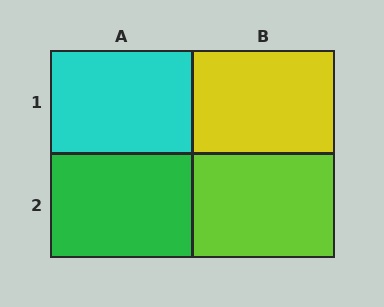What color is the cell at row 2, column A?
Green.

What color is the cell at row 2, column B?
Lime.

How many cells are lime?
1 cell is lime.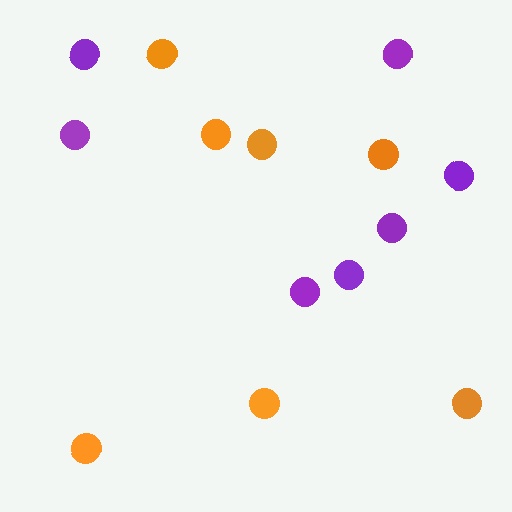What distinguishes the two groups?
There are 2 groups: one group of purple circles (7) and one group of orange circles (7).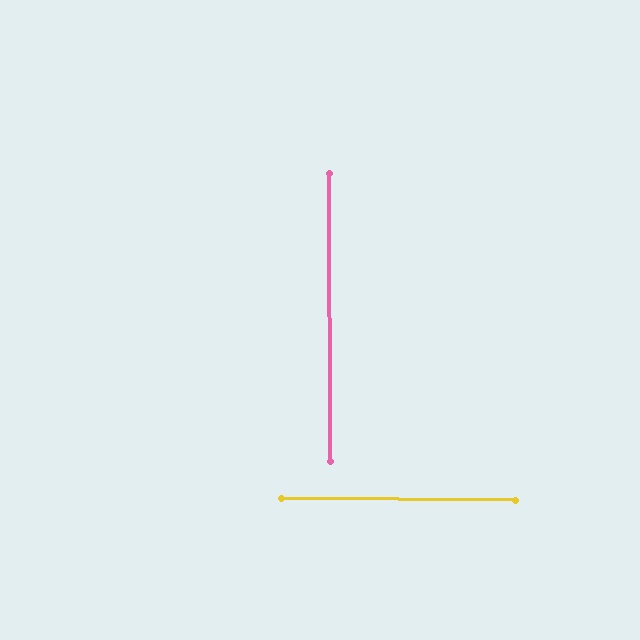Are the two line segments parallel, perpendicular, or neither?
Perpendicular — they meet at approximately 89°.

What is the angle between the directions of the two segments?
Approximately 89 degrees.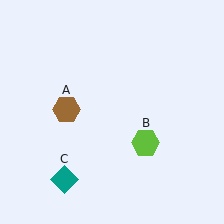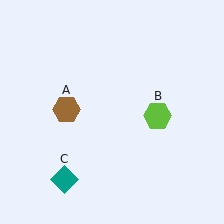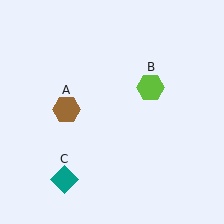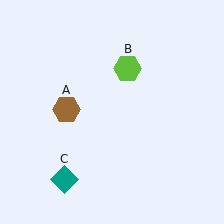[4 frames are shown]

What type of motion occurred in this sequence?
The lime hexagon (object B) rotated counterclockwise around the center of the scene.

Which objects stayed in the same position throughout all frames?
Brown hexagon (object A) and teal diamond (object C) remained stationary.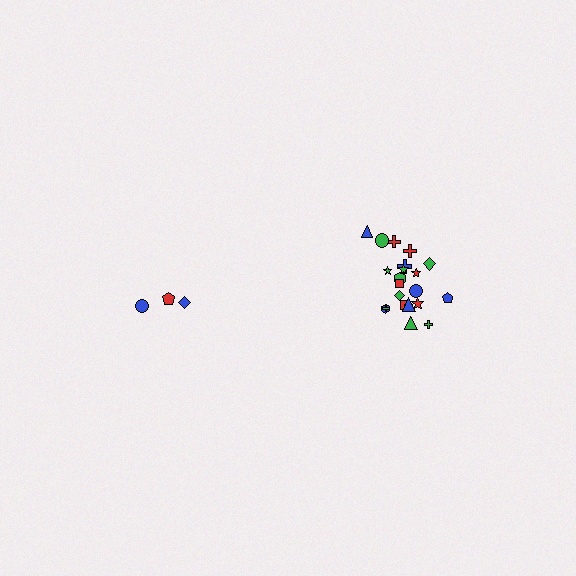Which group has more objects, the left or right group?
The right group.